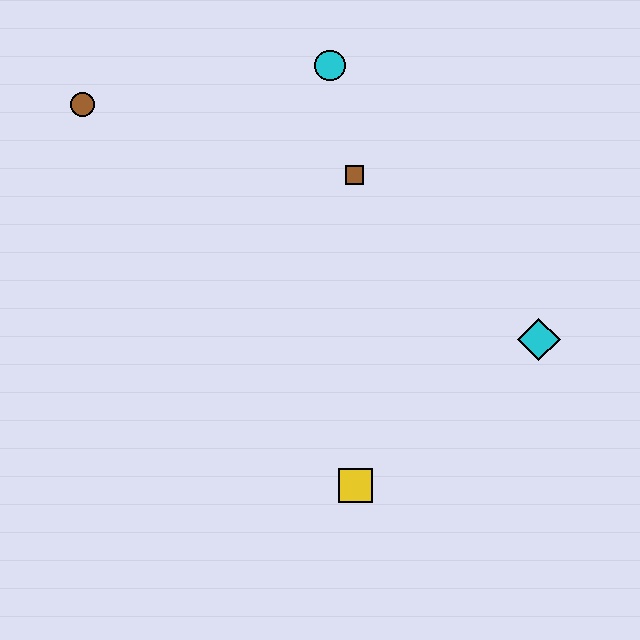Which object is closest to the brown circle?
The cyan circle is closest to the brown circle.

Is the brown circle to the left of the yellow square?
Yes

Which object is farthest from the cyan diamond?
The brown circle is farthest from the cyan diamond.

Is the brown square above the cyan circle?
No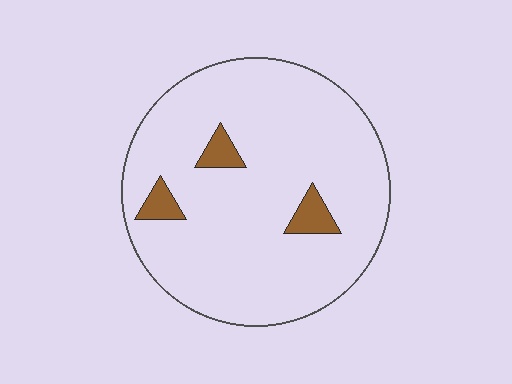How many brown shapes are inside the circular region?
3.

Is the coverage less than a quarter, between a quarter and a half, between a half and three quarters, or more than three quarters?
Less than a quarter.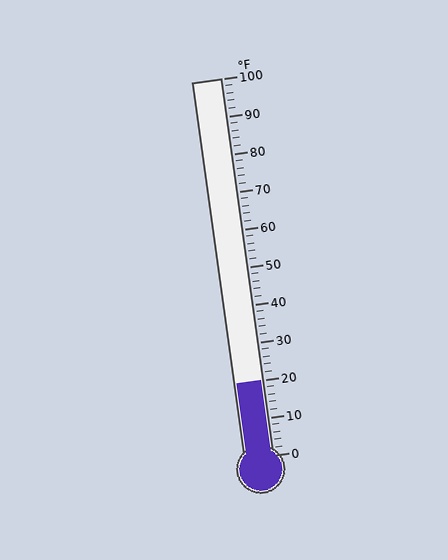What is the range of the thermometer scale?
The thermometer scale ranges from 0°F to 100°F.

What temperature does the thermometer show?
The thermometer shows approximately 20°F.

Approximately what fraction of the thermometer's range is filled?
The thermometer is filled to approximately 20% of its range.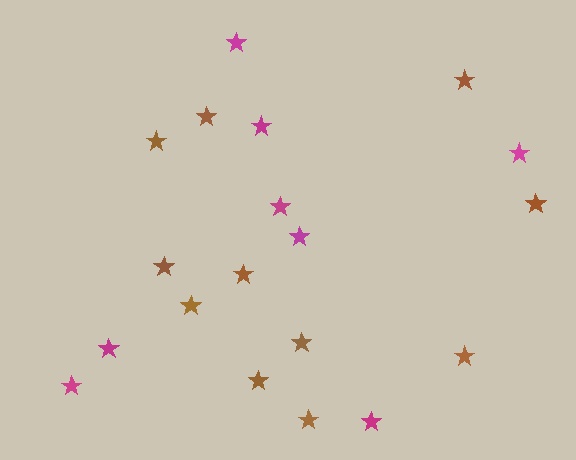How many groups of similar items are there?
There are 2 groups: one group of magenta stars (8) and one group of brown stars (11).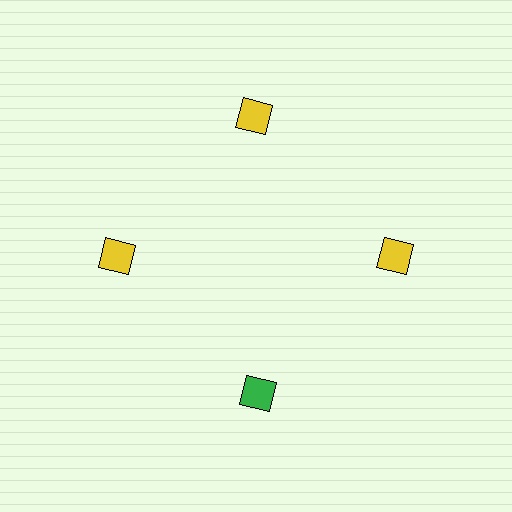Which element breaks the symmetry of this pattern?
The green diamond at roughly the 6 o'clock position breaks the symmetry. All other shapes are yellow diamonds.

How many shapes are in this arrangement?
There are 4 shapes arranged in a ring pattern.